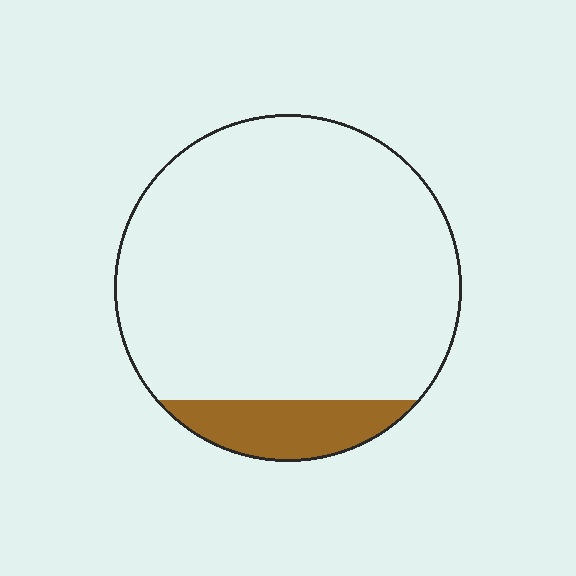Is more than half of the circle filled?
No.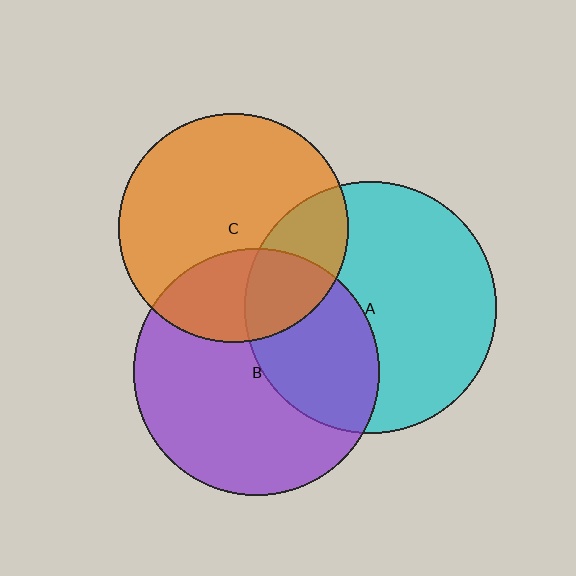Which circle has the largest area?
Circle A (cyan).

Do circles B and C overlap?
Yes.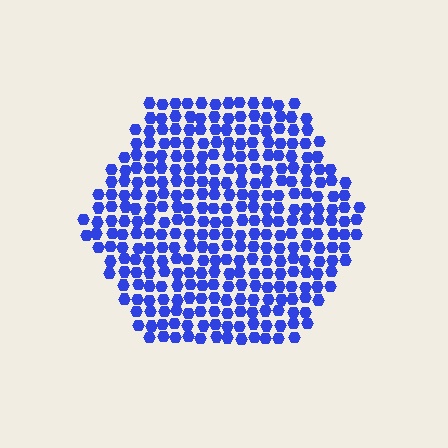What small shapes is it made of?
It is made of small hexagons.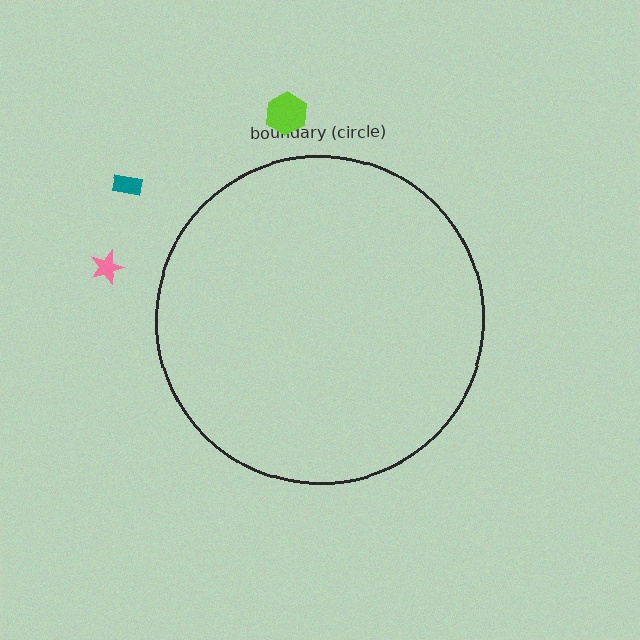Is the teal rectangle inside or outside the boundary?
Outside.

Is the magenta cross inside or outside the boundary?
Outside.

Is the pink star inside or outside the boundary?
Outside.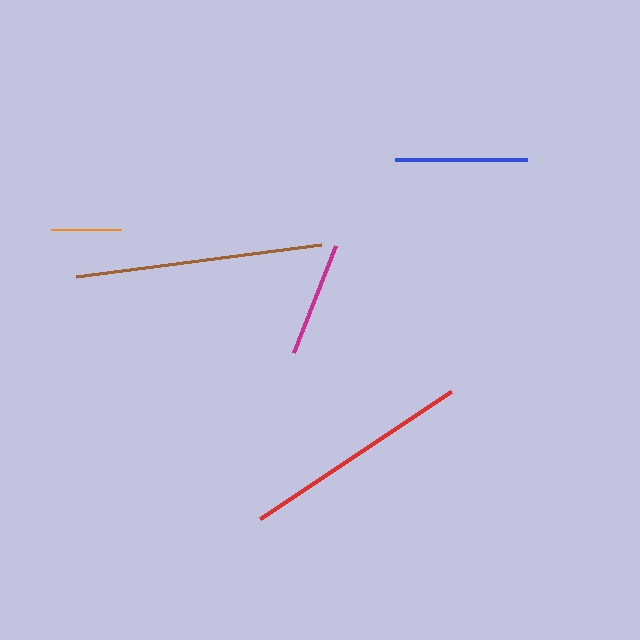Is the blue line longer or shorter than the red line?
The red line is longer than the blue line.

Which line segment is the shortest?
The orange line is the shortest at approximately 70 pixels.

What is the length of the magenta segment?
The magenta segment is approximately 114 pixels long.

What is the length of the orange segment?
The orange segment is approximately 70 pixels long.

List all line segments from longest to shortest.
From longest to shortest: brown, red, blue, magenta, orange.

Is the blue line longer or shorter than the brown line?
The brown line is longer than the blue line.